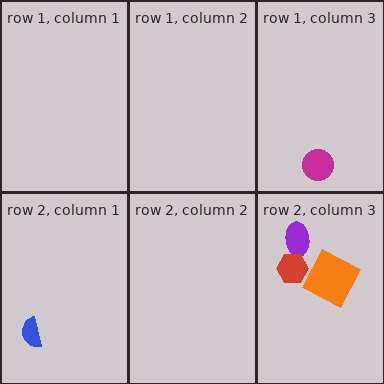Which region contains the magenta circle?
The row 1, column 3 region.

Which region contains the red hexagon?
The row 2, column 3 region.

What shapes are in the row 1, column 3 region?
The magenta circle.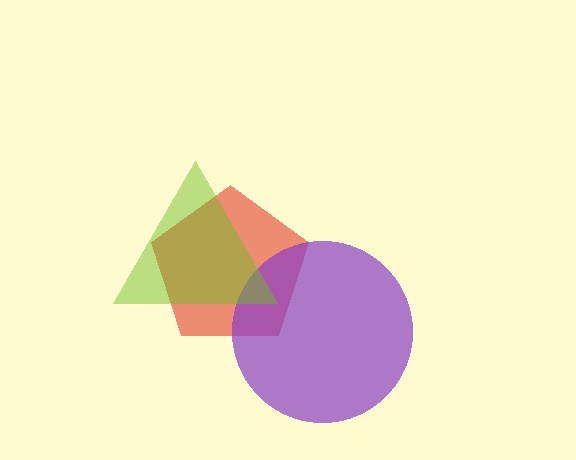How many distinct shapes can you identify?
There are 3 distinct shapes: a red pentagon, a purple circle, a lime triangle.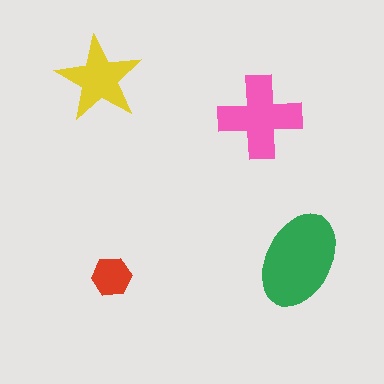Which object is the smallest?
The red hexagon.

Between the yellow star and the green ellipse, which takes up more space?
The green ellipse.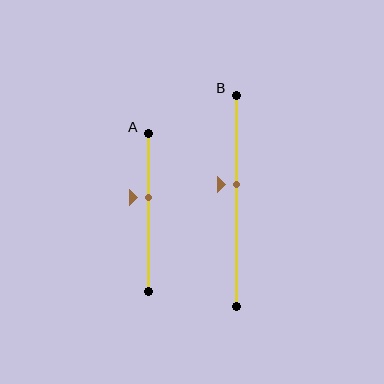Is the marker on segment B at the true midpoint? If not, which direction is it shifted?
No, the marker on segment B is shifted upward by about 8% of the segment length.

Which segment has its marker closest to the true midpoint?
Segment B has its marker closest to the true midpoint.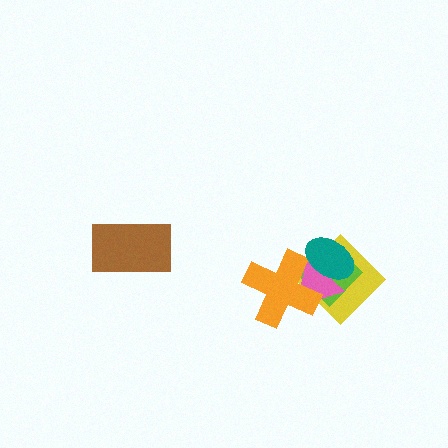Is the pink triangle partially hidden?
Yes, it is partially covered by another shape.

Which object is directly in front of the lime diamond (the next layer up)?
The pink triangle is directly in front of the lime diamond.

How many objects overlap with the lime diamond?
4 objects overlap with the lime diamond.